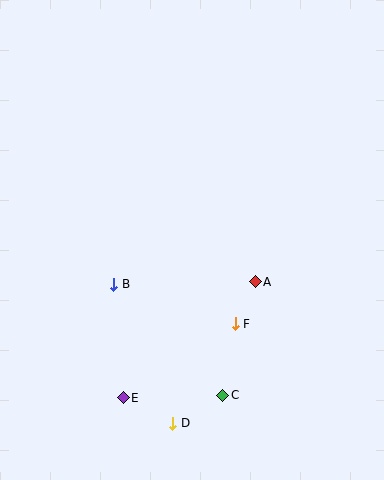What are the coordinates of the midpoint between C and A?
The midpoint between C and A is at (239, 339).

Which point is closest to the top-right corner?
Point A is closest to the top-right corner.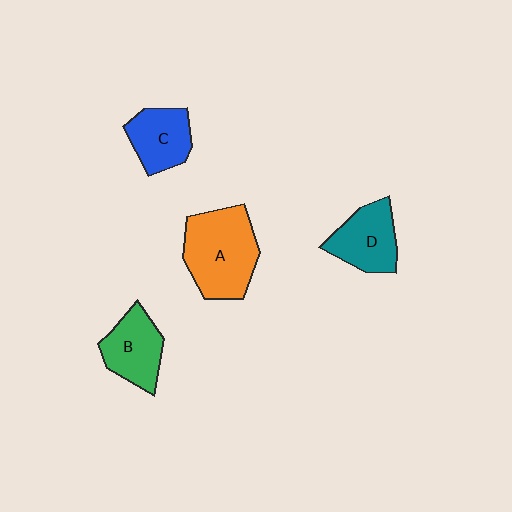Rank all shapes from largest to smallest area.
From largest to smallest: A (orange), D (teal), B (green), C (blue).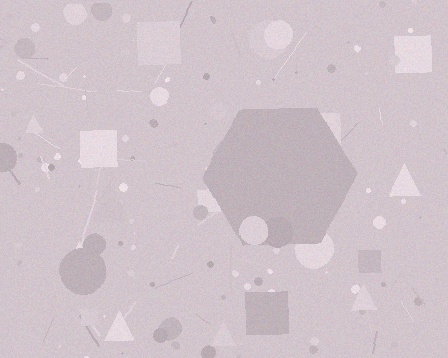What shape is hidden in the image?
A hexagon is hidden in the image.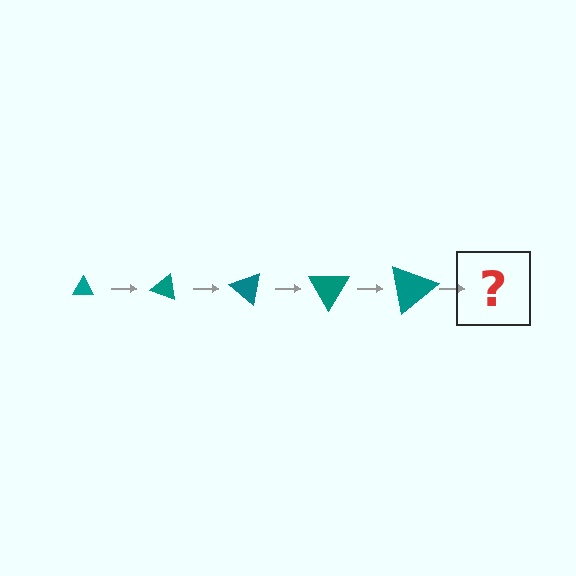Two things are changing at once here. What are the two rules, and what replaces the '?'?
The two rules are that the triangle grows larger each step and it rotates 20 degrees each step. The '?' should be a triangle, larger than the previous one and rotated 100 degrees from the start.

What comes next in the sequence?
The next element should be a triangle, larger than the previous one and rotated 100 degrees from the start.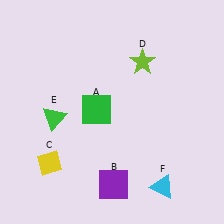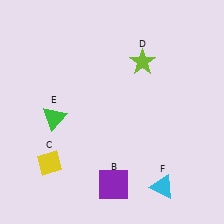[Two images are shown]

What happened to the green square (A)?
The green square (A) was removed in Image 2. It was in the top-left area of Image 1.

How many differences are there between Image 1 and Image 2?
There is 1 difference between the two images.